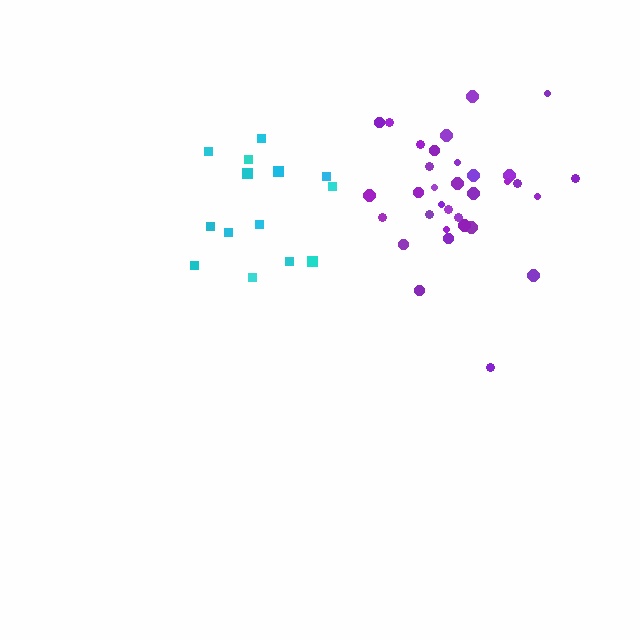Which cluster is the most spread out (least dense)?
Cyan.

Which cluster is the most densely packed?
Purple.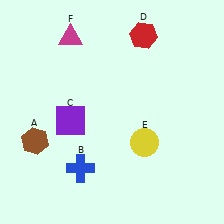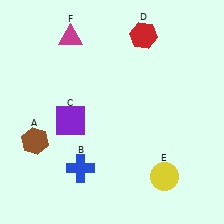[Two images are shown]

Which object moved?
The yellow circle (E) moved down.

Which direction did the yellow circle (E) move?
The yellow circle (E) moved down.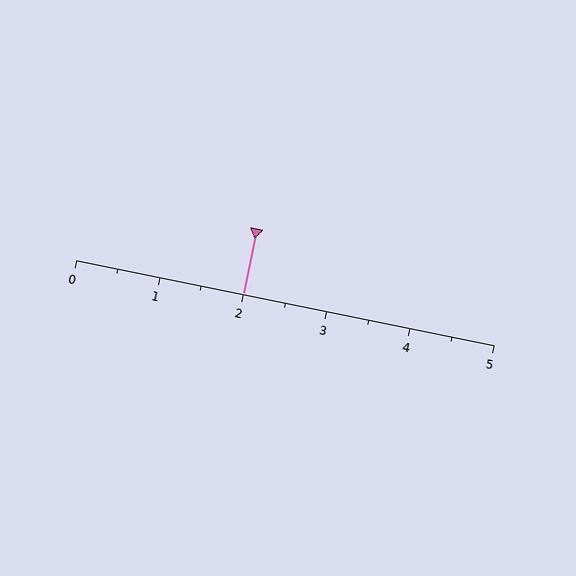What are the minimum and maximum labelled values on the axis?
The axis runs from 0 to 5.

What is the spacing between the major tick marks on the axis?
The major ticks are spaced 1 apart.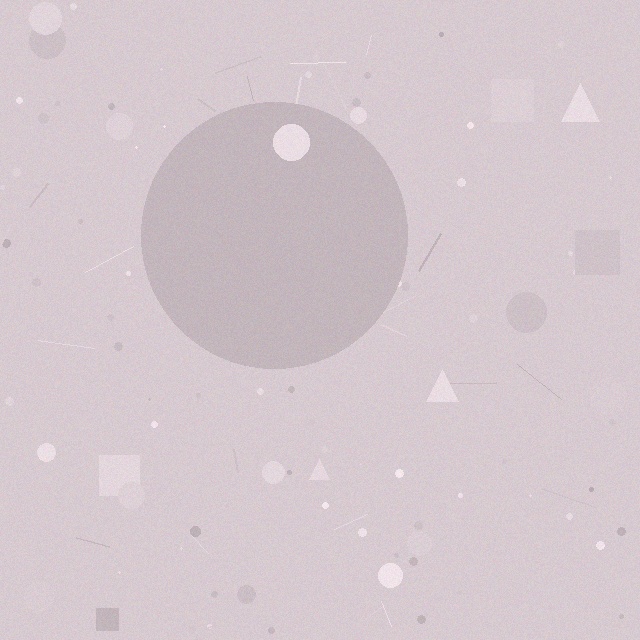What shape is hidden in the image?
A circle is hidden in the image.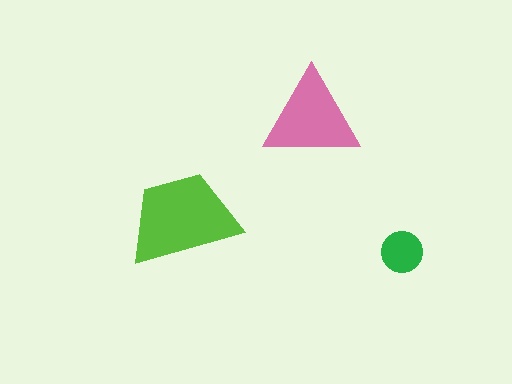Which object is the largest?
The lime trapezoid.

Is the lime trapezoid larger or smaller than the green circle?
Larger.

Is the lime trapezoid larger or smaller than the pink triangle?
Larger.